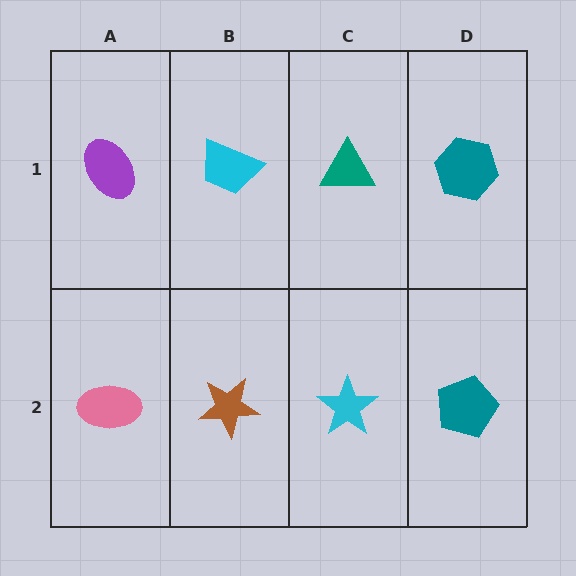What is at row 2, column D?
A teal pentagon.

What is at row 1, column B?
A cyan trapezoid.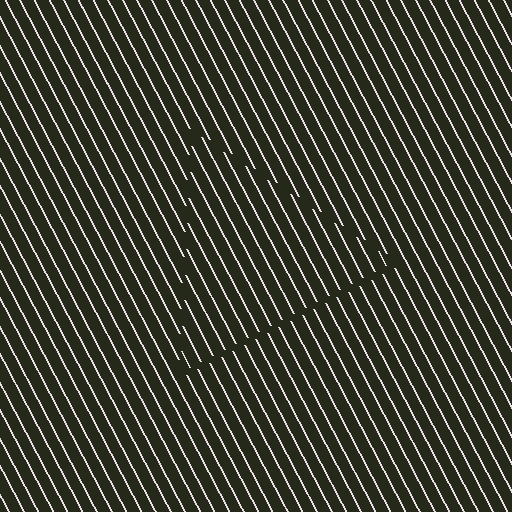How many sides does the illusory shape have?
3 sides — the line-ends trace a triangle.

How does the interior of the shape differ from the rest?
The interior of the shape contains the same grating, shifted by half a period — the contour is defined by the phase discontinuity where line-ends from the inner and outer gratings abut.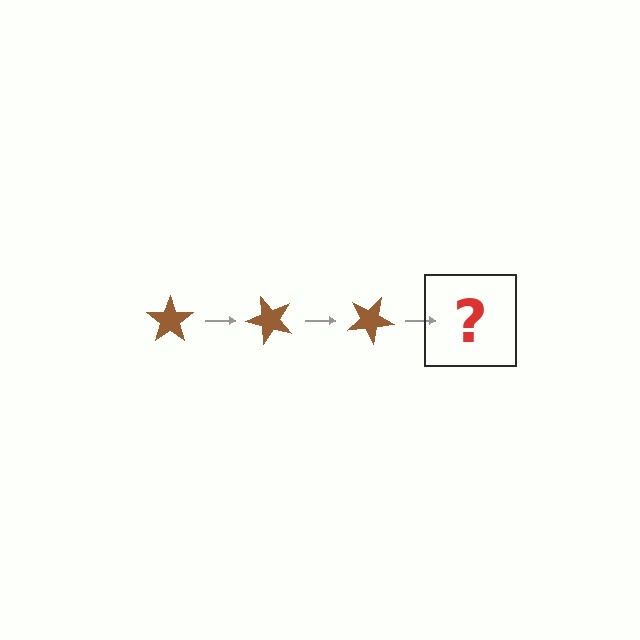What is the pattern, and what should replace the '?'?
The pattern is that the star rotates 50 degrees each step. The '?' should be a brown star rotated 150 degrees.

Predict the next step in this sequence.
The next step is a brown star rotated 150 degrees.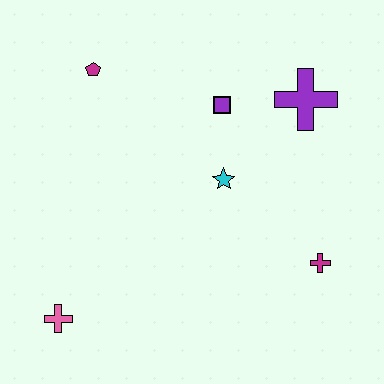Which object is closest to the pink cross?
The cyan star is closest to the pink cross.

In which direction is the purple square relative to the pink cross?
The purple square is above the pink cross.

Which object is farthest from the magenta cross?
The magenta pentagon is farthest from the magenta cross.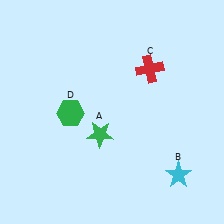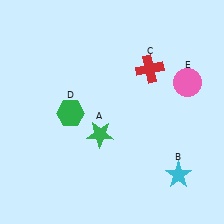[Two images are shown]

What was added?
A pink circle (E) was added in Image 2.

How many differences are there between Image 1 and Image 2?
There is 1 difference between the two images.